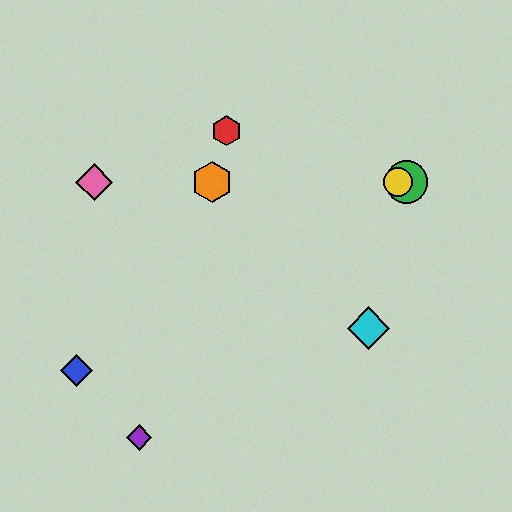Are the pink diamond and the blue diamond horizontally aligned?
No, the pink diamond is at y≈182 and the blue diamond is at y≈370.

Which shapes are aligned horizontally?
The green circle, the yellow circle, the orange hexagon, the pink diamond are aligned horizontally.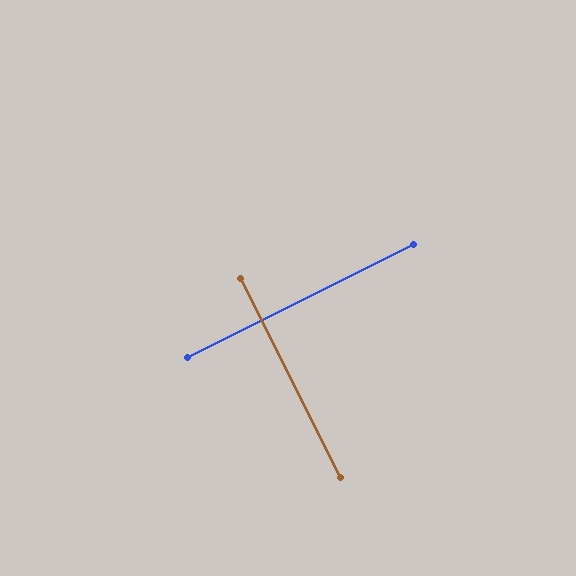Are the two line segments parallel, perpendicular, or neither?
Perpendicular — they meet at approximately 90°.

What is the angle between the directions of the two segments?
Approximately 90 degrees.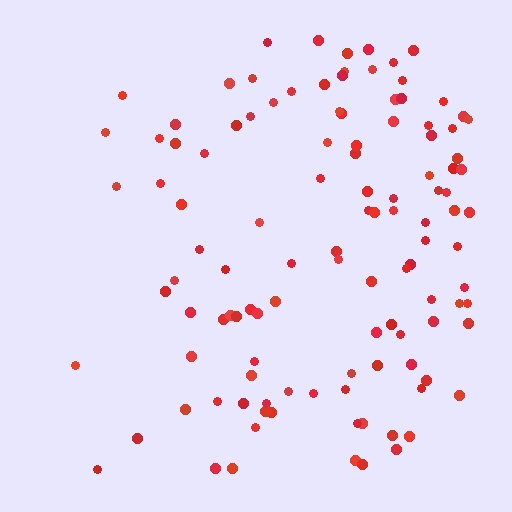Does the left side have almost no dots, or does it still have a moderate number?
Still a moderate number, just noticeably fewer than the right.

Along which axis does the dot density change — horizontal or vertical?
Horizontal.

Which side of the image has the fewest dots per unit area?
The left.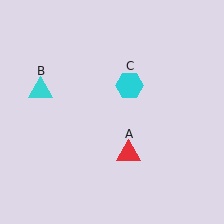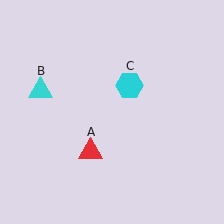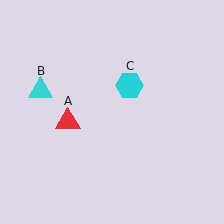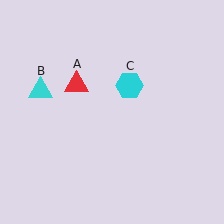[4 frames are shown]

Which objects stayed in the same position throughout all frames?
Cyan triangle (object B) and cyan hexagon (object C) remained stationary.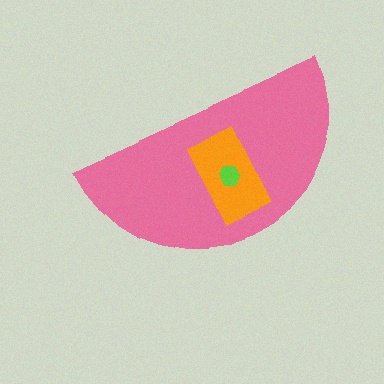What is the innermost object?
The lime hexagon.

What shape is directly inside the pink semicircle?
The orange rectangle.